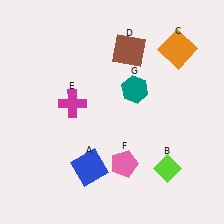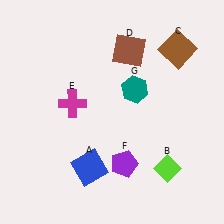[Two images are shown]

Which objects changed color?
C changed from orange to brown. F changed from pink to purple.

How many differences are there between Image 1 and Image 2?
There are 2 differences between the two images.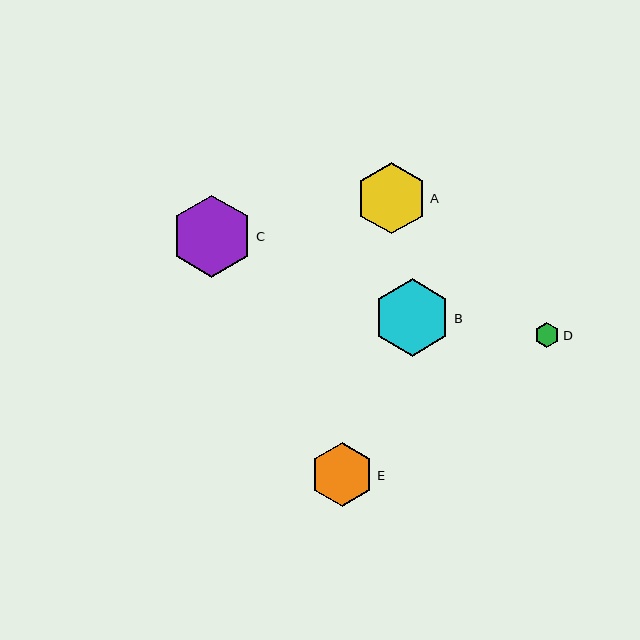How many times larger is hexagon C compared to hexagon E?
Hexagon C is approximately 1.3 times the size of hexagon E.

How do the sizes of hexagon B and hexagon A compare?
Hexagon B and hexagon A are approximately the same size.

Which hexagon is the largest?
Hexagon C is the largest with a size of approximately 82 pixels.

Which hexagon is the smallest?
Hexagon D is the smallest with a size of approximately 25 pixels.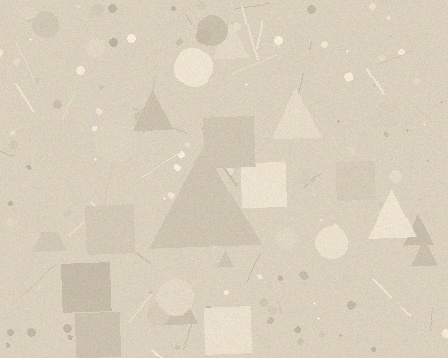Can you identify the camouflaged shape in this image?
The camouflaged shape is a triangle.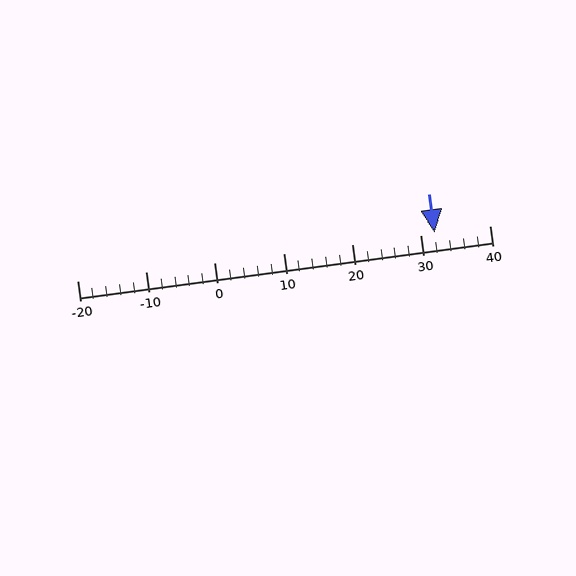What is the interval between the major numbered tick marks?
The major tick marks are spaced 10 units apart.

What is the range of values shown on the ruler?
The ruler shows values from -20 to 40.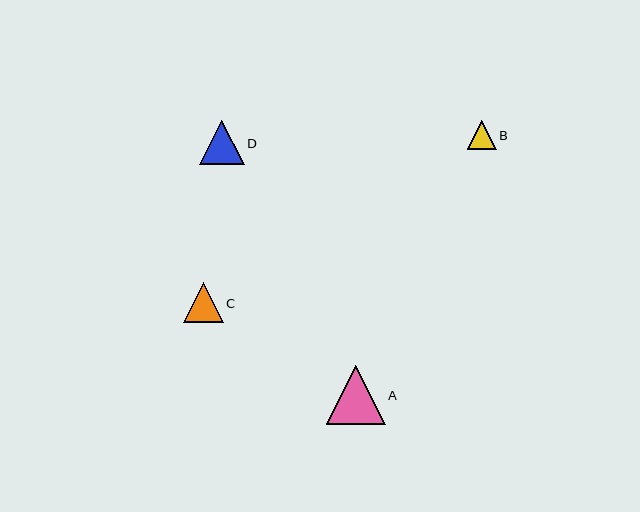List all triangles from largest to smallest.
From largest to smallest: A, D, C, B.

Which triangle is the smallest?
Triangle B is the smallest with a size of approximately 29 pixels.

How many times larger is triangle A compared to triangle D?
Triangle A is approximately 1.3 times the size of triangle D.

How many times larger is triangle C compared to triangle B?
Triangle C is approximately 1.4 times the size of triangle B.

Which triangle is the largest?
Triangle A is the largest with a size of approximately 59 pixels.